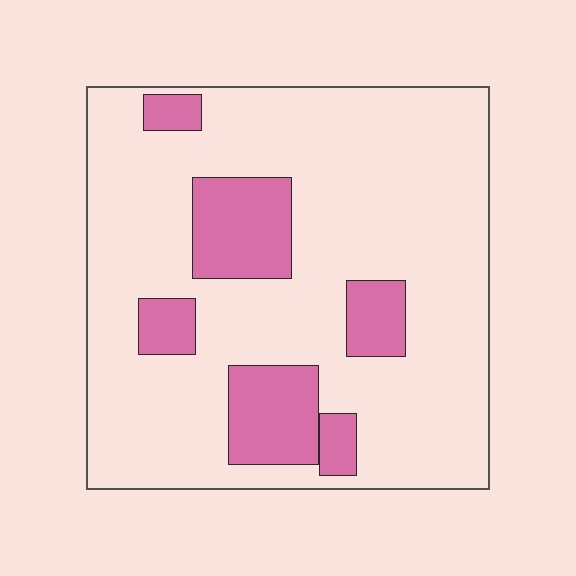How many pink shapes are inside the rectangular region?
6.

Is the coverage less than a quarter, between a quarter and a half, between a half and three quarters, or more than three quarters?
Less than a quarter.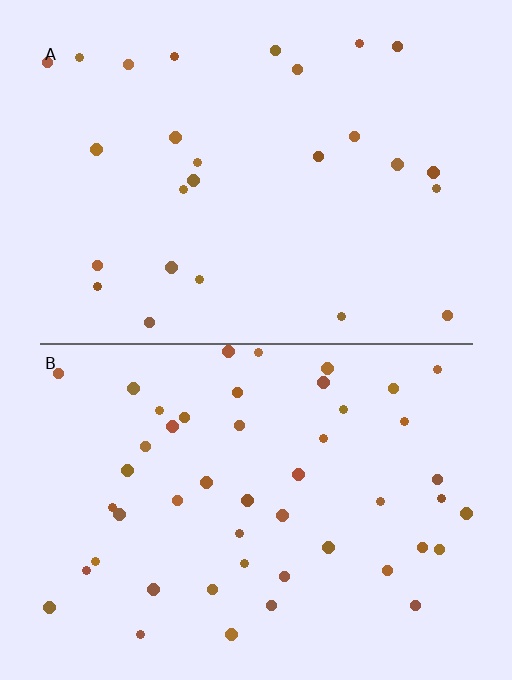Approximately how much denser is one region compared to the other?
Approximately 1.8× — region B over region A.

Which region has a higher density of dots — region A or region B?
B (the bottom).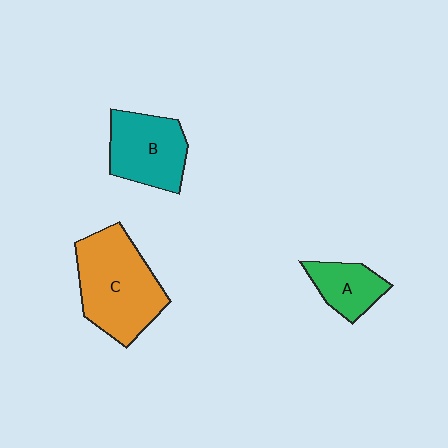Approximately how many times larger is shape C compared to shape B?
Approximately 1.4 times.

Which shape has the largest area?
Shape C (orange).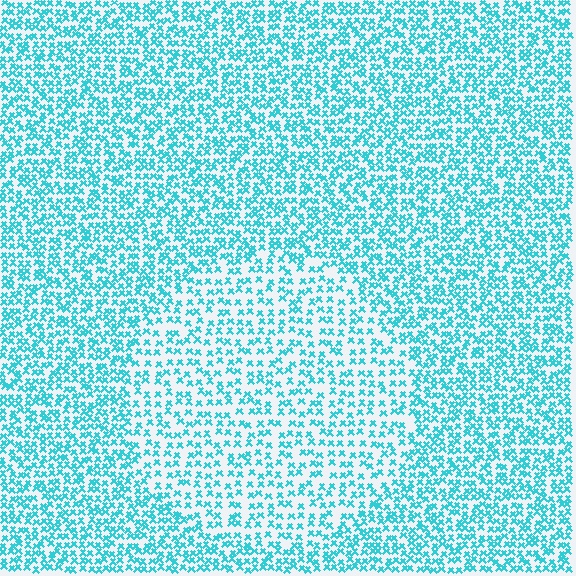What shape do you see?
I see a circle.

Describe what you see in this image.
The image contains small cyan elements arranged at two different densities. A circle-shaped region is visible where the elements are less densely packed than the surrounding area.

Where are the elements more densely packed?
The elements are more densely packed outside the circle boundary.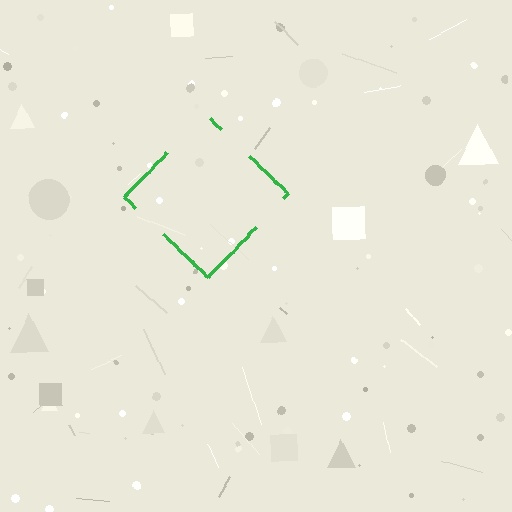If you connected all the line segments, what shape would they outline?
They would outline a diamond.